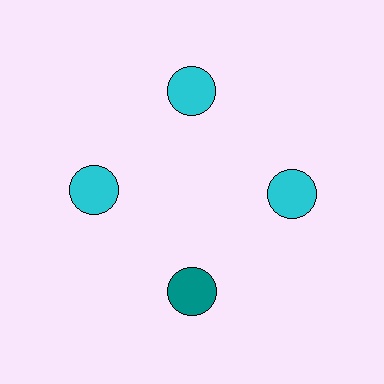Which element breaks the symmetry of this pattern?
The teal circle at roughly the 6 o'clock position breaks the symmetry. All other shapes are cyan circles.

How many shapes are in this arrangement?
There are 4 shapes arranged in a ring pattern.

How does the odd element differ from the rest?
It has a different color: teal instead of cyan.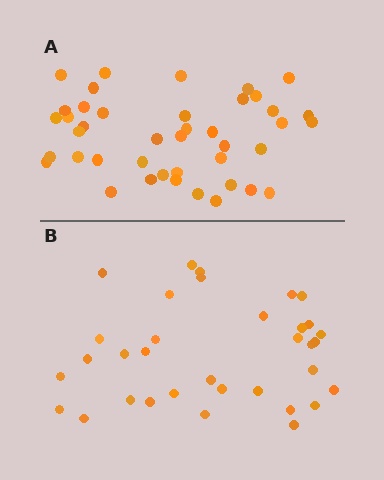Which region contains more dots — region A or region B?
Region A (the top region) has more dots.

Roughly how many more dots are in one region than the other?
Region A has roughly 8 or so more dots than region B.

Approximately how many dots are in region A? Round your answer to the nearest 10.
About 40 dots. (The exact count is 42, which rounds to 40.)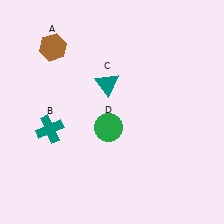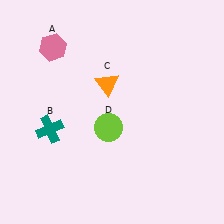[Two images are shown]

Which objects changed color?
A changed from brown to pink. C changed from teal to orange. D changed from green to lime.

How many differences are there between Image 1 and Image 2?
There are 3 differences between the two images.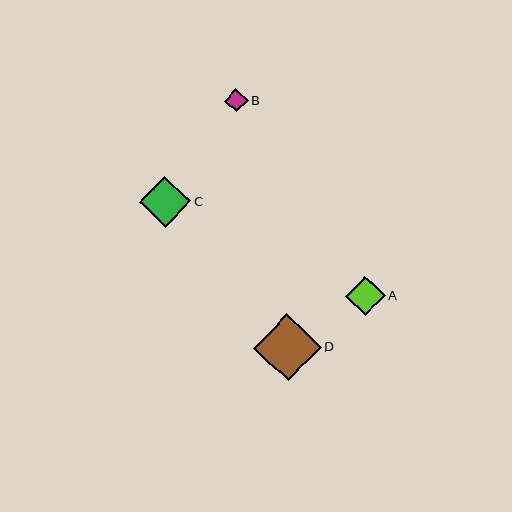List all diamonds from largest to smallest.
From largest to smallest: D, C, A, B.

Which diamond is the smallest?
Diamond B is the smallest with a size of approximately 24 pixels.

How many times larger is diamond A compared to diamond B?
Diamond A is approximately 1.7 times the size of diamond B.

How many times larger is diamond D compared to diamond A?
Diamond D is approximately 1.7 times the size of diamond A.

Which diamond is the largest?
Diamond D is the largest with a size of approximately 68 pixels.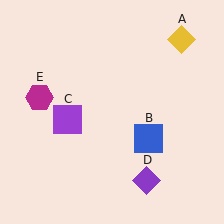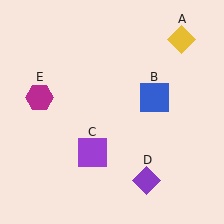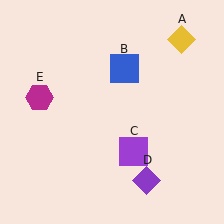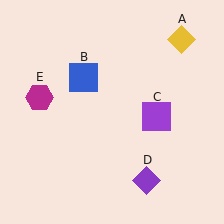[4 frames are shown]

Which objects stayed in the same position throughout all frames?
Yellow diamond (object A) and purple diamond (object D) and magenta hexagon (object E) remained stationary.